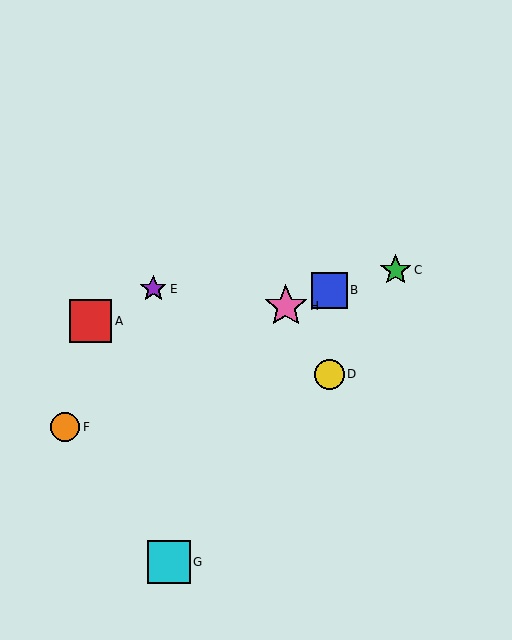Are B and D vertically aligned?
Yes, both are at x≈329.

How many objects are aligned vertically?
2 objects (B, D) are aligned vertically.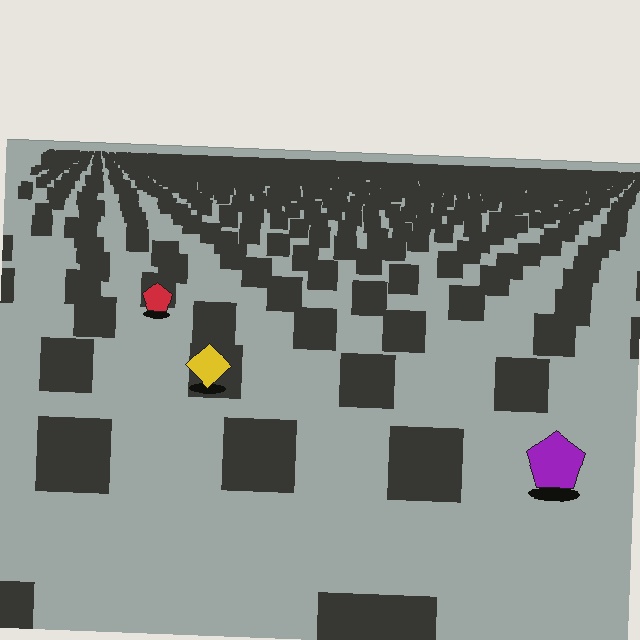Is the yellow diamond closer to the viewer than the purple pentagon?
No. The purple pentagon is closer — you can tell from the texture gradient: the ground texture is coarser near it.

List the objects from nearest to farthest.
From nearest to farthest: the purple pentagon, the yellow diamond, the red pentagon.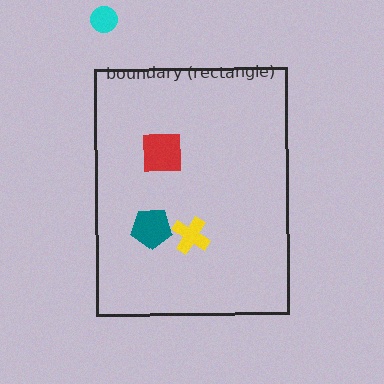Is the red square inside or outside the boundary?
Inside.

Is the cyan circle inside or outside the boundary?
Outside.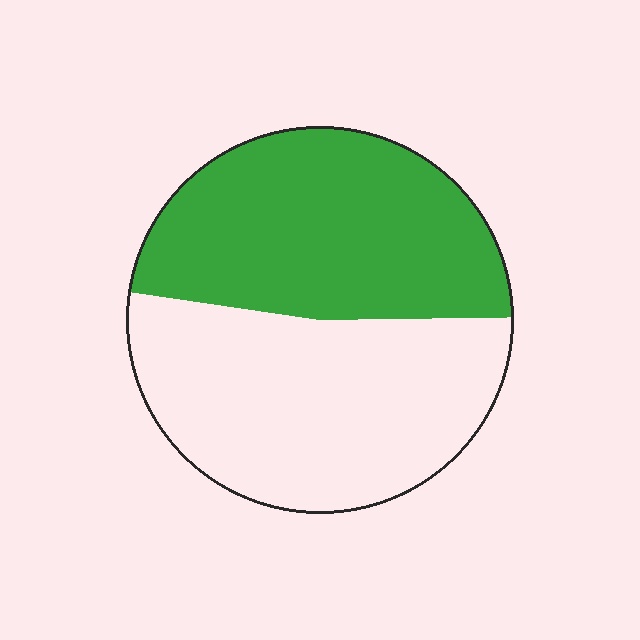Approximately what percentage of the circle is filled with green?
Approximately 45%.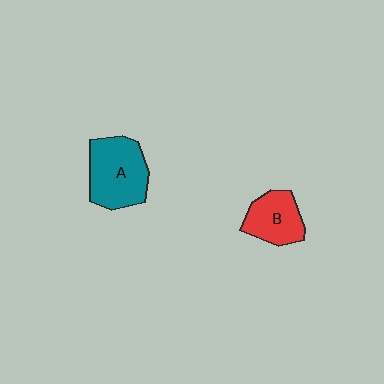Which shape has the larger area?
Shape A (teal).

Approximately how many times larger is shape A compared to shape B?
Approximately 1.5 times.